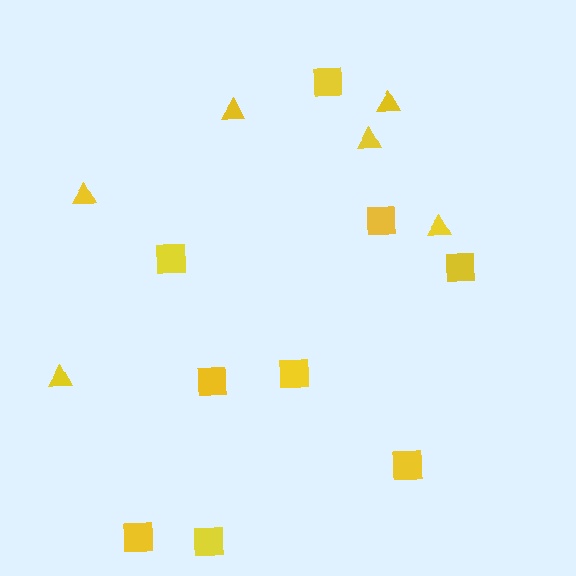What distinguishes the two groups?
There are 2 groups: one group of squares (9) and one group of triangles (6).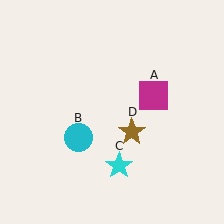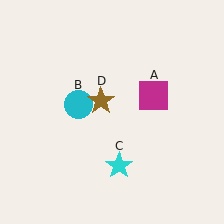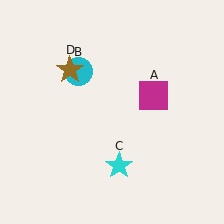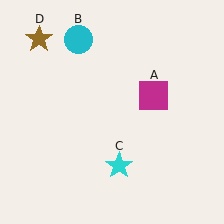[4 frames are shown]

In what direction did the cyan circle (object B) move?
The cyan circle (object B) moved up.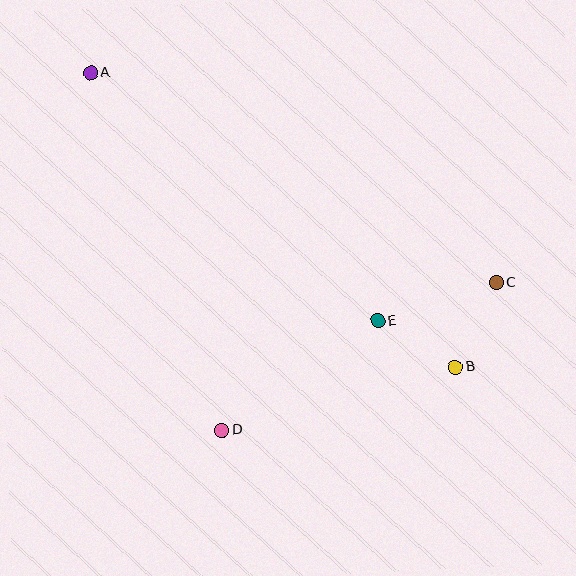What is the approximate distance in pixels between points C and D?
The distance between C and D is approximately 311 pixels.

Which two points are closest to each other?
Points B and E are closest to each other.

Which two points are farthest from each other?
Points A and B are farthest from each other.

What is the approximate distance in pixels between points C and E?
The distance between C and E is approximately 125 pixels.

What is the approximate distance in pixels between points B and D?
The distance between B and D is approximately 242 pixels.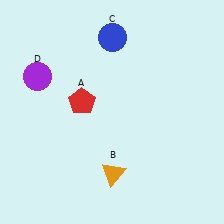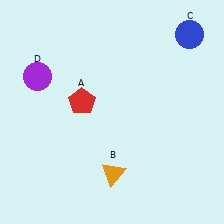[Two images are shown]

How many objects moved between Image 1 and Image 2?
1 object moved between the two images.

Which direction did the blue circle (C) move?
The blue circle (C) moved right.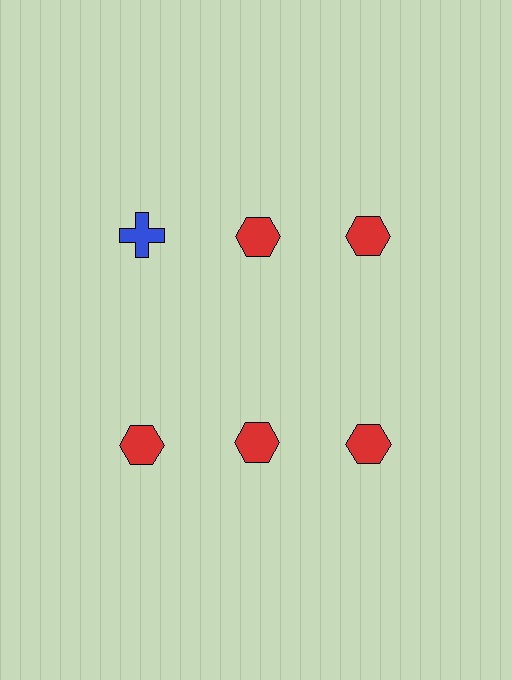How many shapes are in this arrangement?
There are 6 shapes arranged in a grid pattern.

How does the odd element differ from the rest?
It differs in both color (blue instead of red) and shape (cross instead of hexagon).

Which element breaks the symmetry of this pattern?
The blue cross in the top row, leftmost column breaks the symmetry. All other shapes are red hexagons.